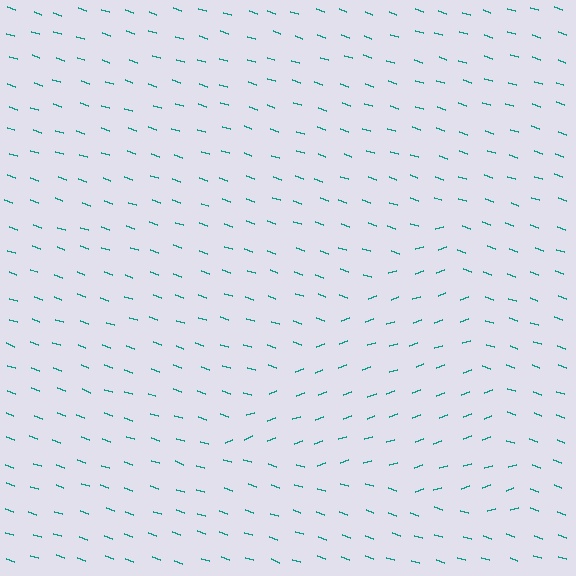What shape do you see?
I see a triangle.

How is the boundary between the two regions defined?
The boundary is defined purely by a change in line orientation (approximately 37 degrees difference). All lines are the same color and thickness.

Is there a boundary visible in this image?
Yes, there is a texture boundary formed by a change in line orientation.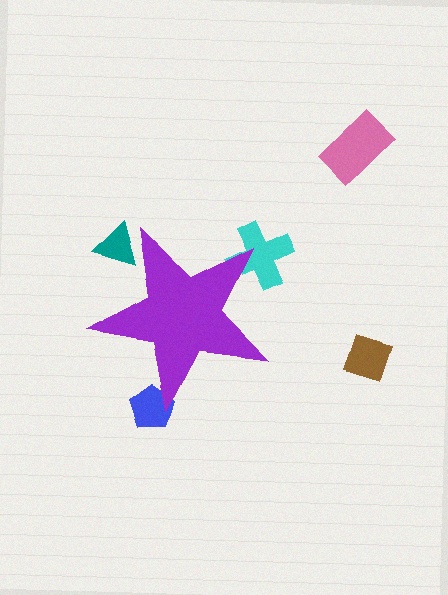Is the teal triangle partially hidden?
Yes, the teal triangle is partially hidden behind the purple star.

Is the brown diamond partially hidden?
No, the brown diamond is fully visible.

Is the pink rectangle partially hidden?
No, the pink rectangle is fully visible.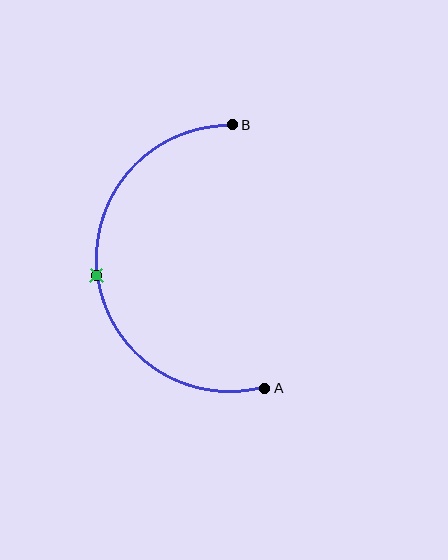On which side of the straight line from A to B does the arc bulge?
The arc bulges to the left of the straight line connecting A and B.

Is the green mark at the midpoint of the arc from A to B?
Yes. The green mark lies on the arc at equal arc-length from both A and B — it is the arc midpoint.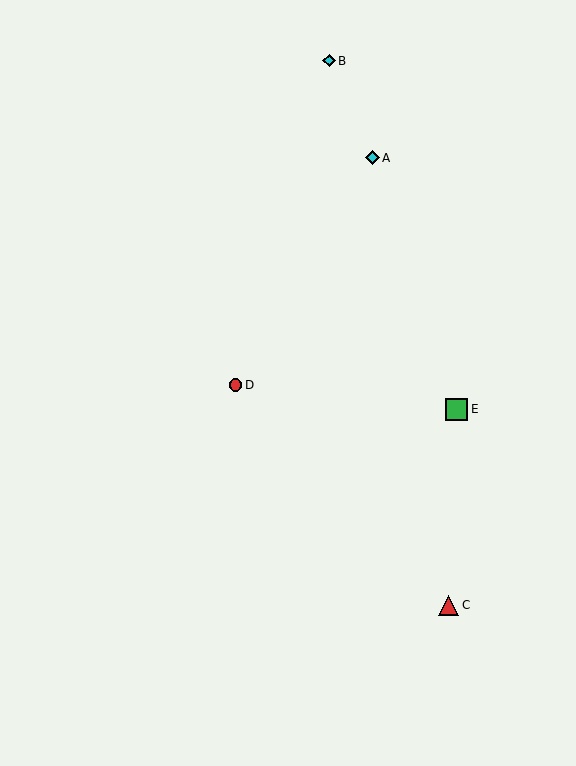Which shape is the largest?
The green square (labeled E) is the largest.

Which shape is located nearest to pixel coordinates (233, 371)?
The red circle (labeled D) at (236, 385) is nearest to that location.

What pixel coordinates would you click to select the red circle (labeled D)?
Click at (236, 385) to select the red circle D.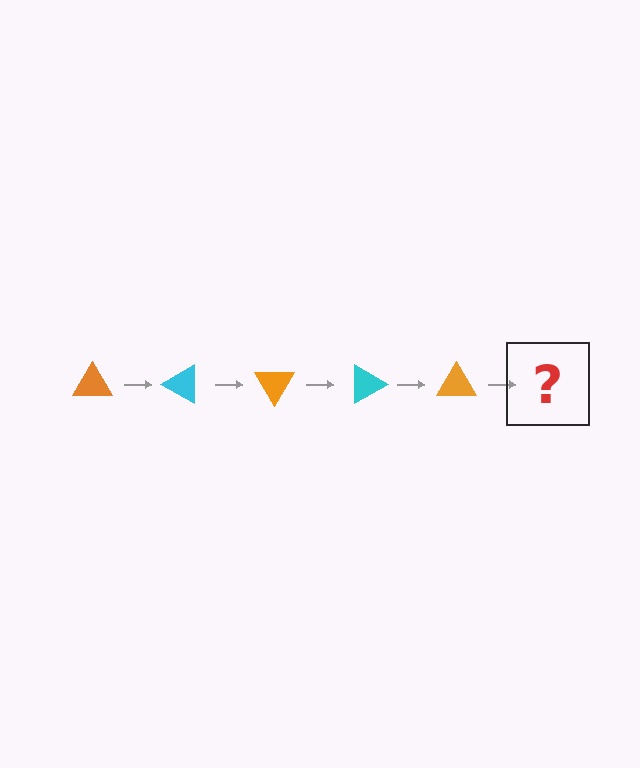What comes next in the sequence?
The next element should be a cyan triangle, rotated 150 degrees from the start.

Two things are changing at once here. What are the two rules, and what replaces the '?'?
The two rules are that it rotates 30 degrees each step and the color cycles through orange and cyan. The '?' should be a cyan triangle, rotated 150 degrees from the start.